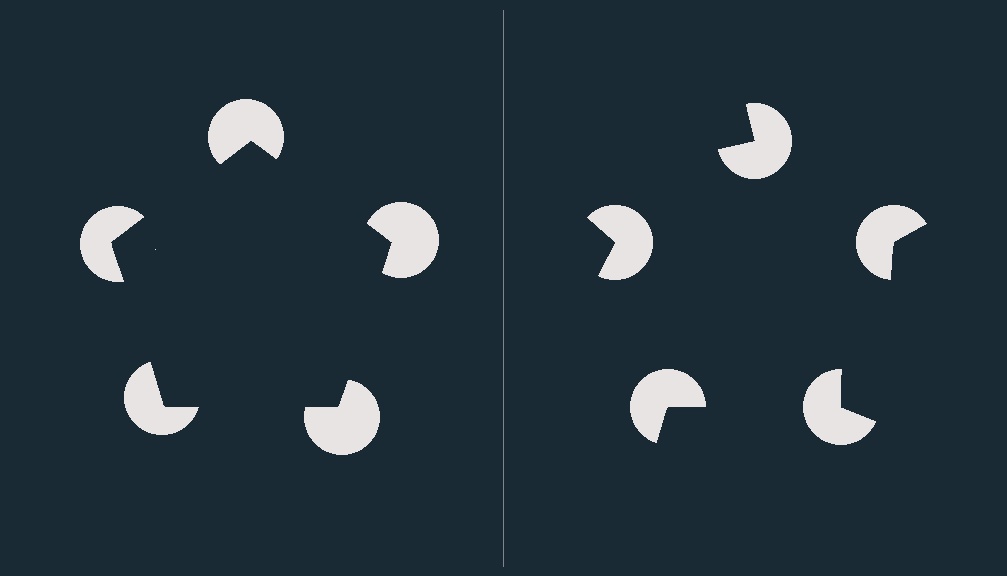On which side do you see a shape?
An illusory pentagon appears on the left side. On the right side the wedge cuts are rotated, so no coherent shape forms.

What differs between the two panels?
The pac-man discs are positioned identically on both sides; only the wedge orientations differ. On the left they align to a pentagon; on the right they are misaligned.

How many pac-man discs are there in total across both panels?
10 — 5 on each side.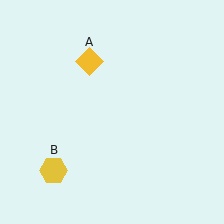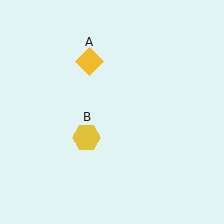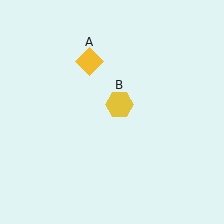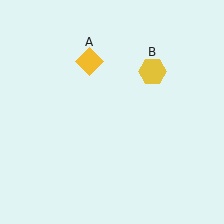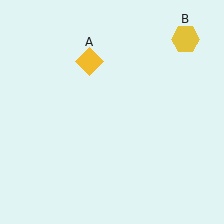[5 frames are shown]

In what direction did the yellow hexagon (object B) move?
The yellow hexagon (object B) moved up and to the right.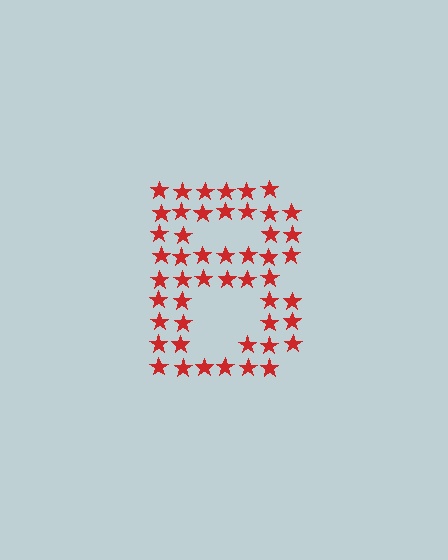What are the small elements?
The small elements are stars.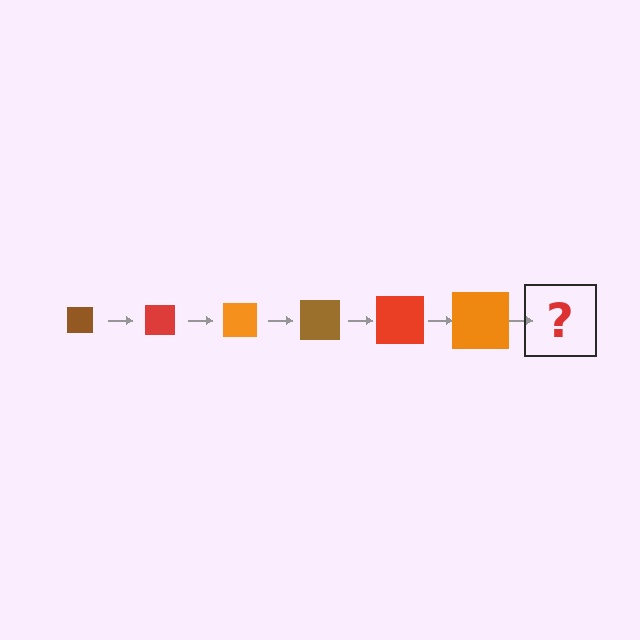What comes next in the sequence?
The next element should be a brown square, larger than the previous one.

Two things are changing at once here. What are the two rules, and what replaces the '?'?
The two rules are that the square grows larger each step and the color cycles through brown, red, and orange. The '?' should be a brown square, larger than the previous one.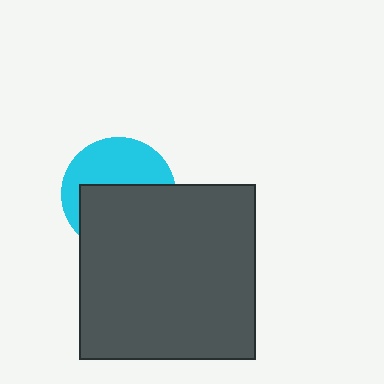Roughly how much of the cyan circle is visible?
About half of it is visible (roughly 45%).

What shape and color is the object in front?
The object in front is a dark gray square.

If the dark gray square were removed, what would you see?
You would see the complete cyan circle.